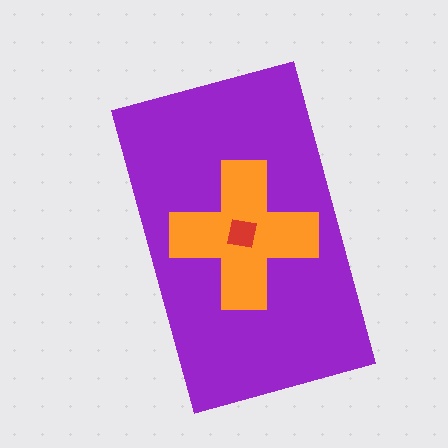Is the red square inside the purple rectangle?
Yes.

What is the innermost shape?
The red square.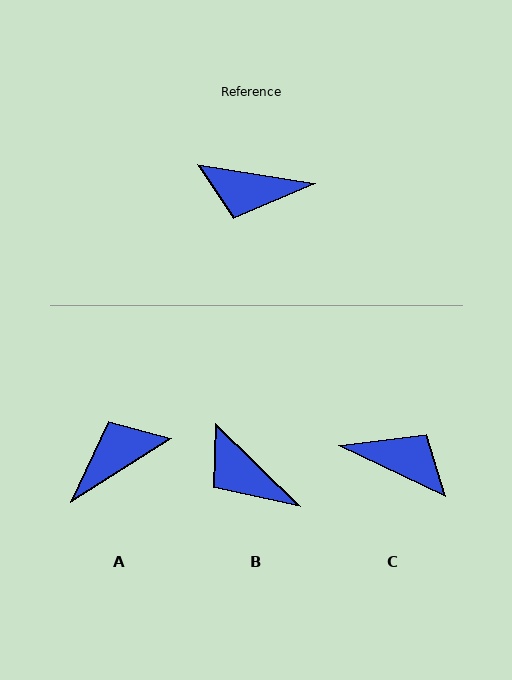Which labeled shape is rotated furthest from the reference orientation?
C, about 163 degrees away.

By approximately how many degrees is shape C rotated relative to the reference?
Approximately 163 degrees counter-clockwise.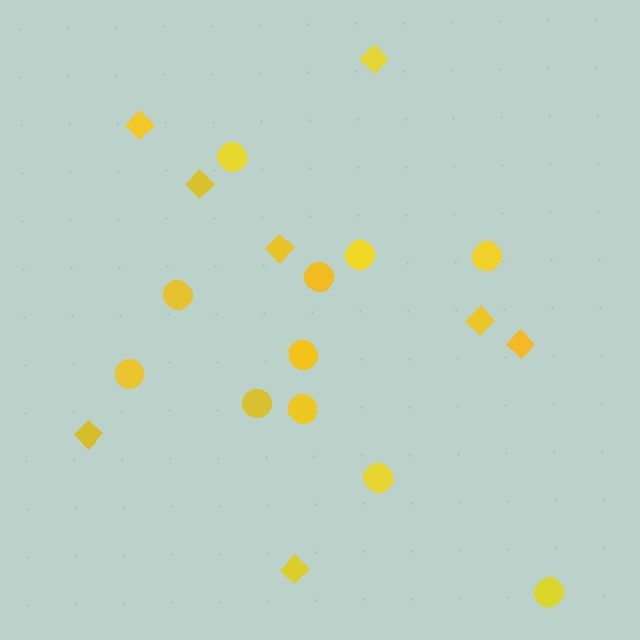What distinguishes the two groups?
There are 2 groups: one group of circles (11) and one group of diamonds (8).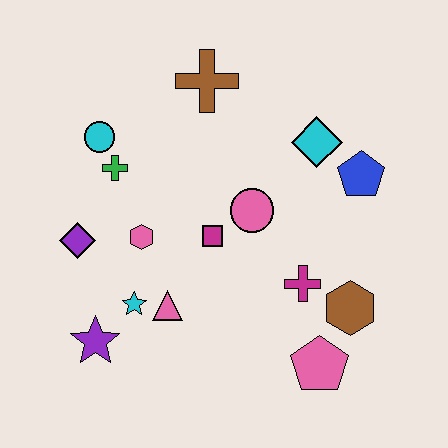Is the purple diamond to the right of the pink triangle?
No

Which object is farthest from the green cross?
The pink pentagon is farthest from the green cross.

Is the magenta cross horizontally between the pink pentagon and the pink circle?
Yes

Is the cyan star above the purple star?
Yes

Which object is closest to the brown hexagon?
The magenta cross is closest to the brown hexagon.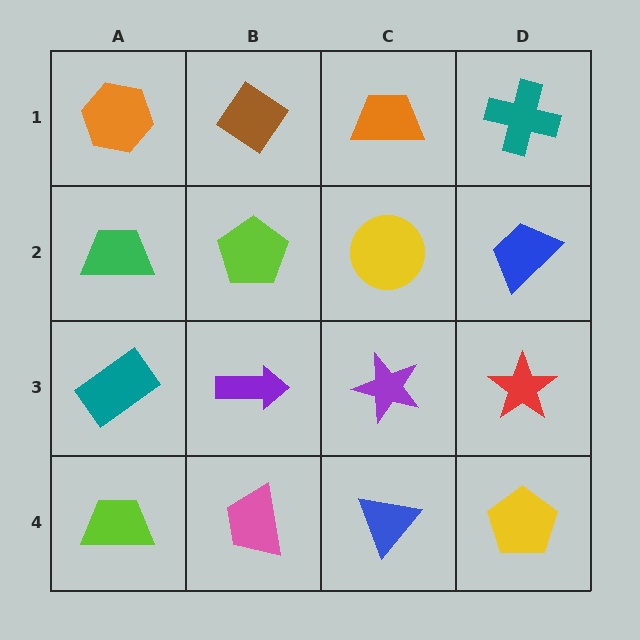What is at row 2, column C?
A yellow circle.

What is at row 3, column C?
A purple star.